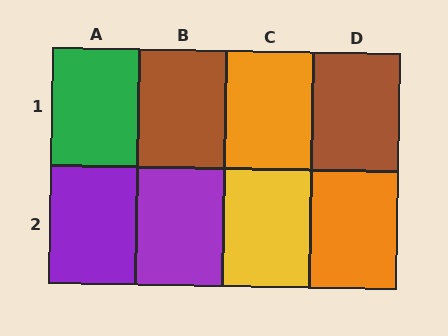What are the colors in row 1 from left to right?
Green, brown, orange, brown.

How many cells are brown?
2 cells are brown.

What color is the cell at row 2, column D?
Orange.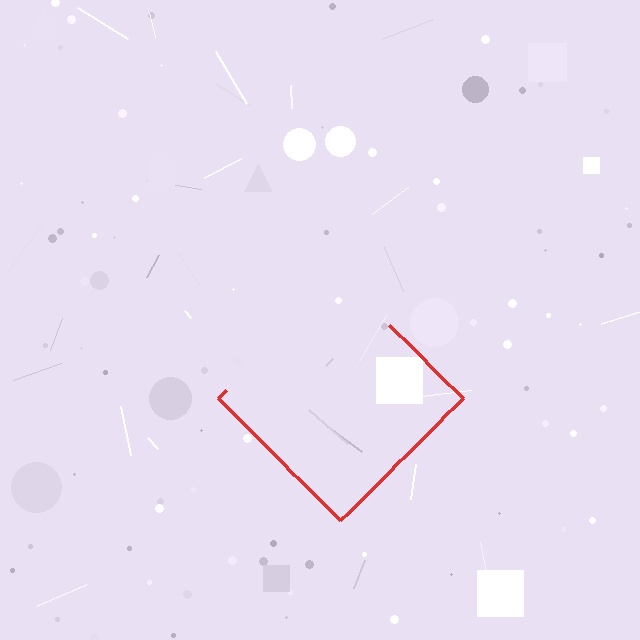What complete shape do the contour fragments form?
The contour fragments form a diamond.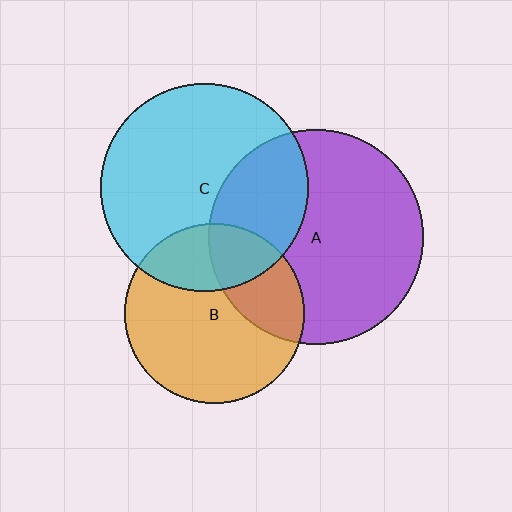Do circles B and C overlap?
Yes.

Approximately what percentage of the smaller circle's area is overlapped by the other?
Approximately 25%.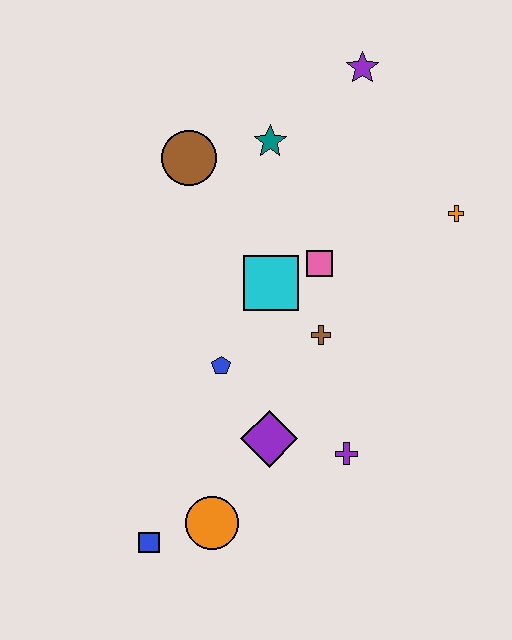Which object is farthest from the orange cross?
The blue square is farthest from the orange cross.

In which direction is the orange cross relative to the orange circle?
The orange cross is above the orange circle.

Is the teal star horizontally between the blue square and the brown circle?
No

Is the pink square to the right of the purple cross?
No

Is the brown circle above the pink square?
Yes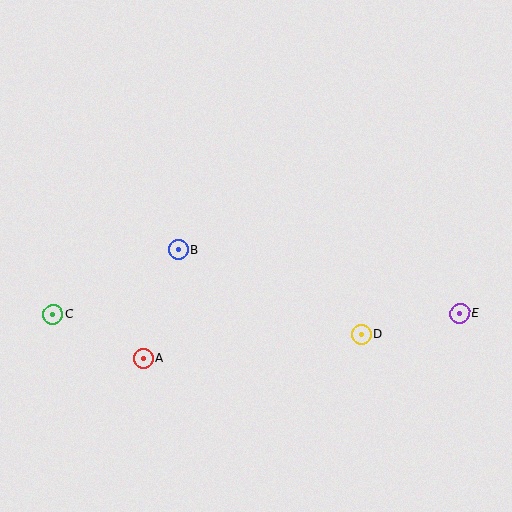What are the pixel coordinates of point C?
Point C is at (53, 315).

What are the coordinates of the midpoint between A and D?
The midpoint between A and D is at (252, 346).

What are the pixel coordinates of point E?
Point E is at (460, 313).